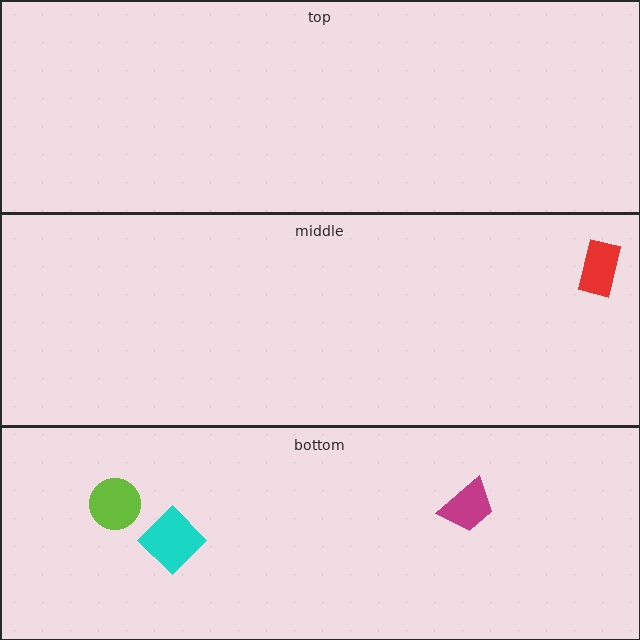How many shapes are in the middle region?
1.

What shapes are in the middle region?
The red rectangle.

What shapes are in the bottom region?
The lime circle, the cyan diamond, the magenta trapezoid.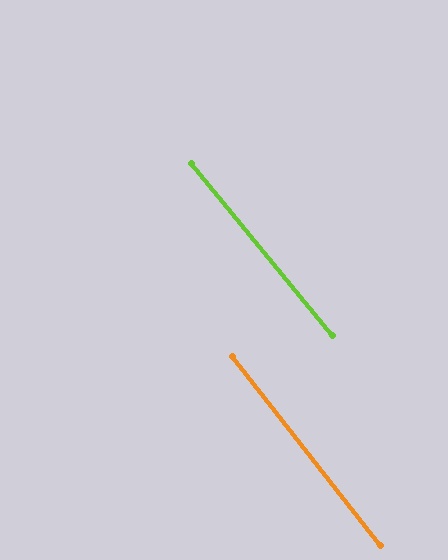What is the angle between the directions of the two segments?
Approximately 1 degree.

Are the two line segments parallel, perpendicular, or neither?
Parallel — their directions differ by only 1.3°.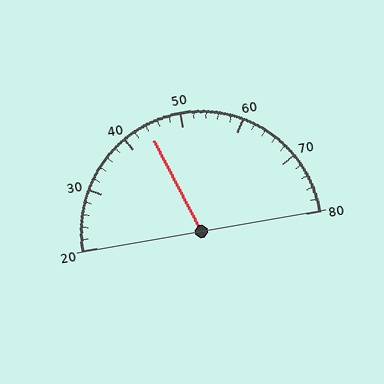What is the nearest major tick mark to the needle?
The nearest major tick mark is 40.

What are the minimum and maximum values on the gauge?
The gauge ranges from 20 to 80.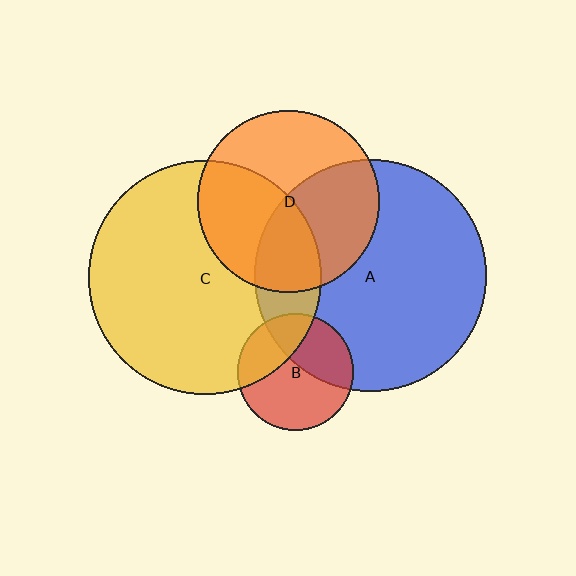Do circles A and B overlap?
Yes.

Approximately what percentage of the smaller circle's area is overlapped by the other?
Approximately 40%.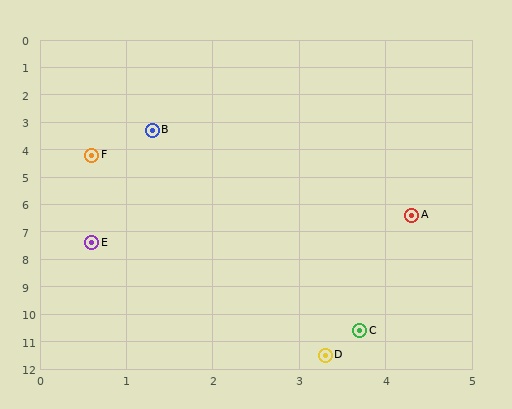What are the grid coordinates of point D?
Point D is at approximately (3.3, 11.5).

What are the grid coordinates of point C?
Point C is at approximately (3.7, 10.6).